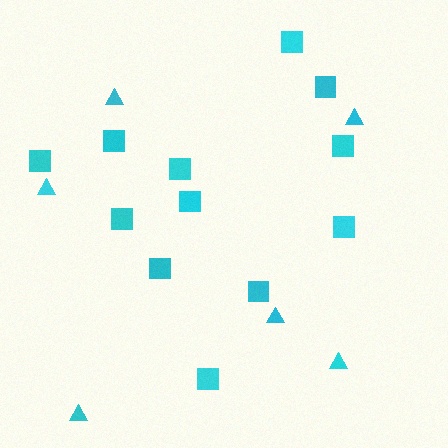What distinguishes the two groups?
There are 2 groups: one group of triangles (6) and one group of squares (12).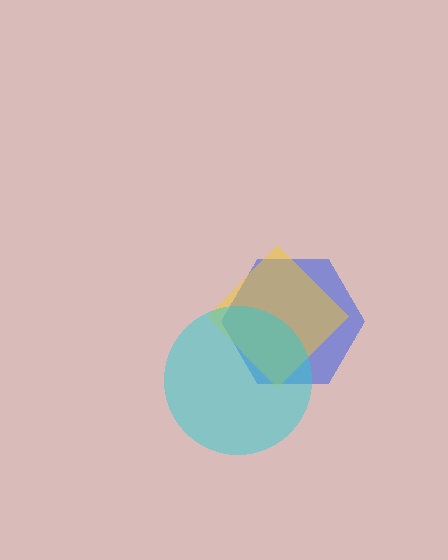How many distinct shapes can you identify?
There are 3 distinct shapes: a blue hexagon, a yellow diamond, a cyan circle.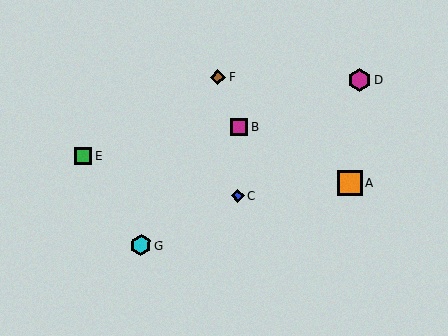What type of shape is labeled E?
Shape E is a green square.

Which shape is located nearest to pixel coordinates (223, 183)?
The blue diamond (labeled C) at (237, 196) is nearest to that location.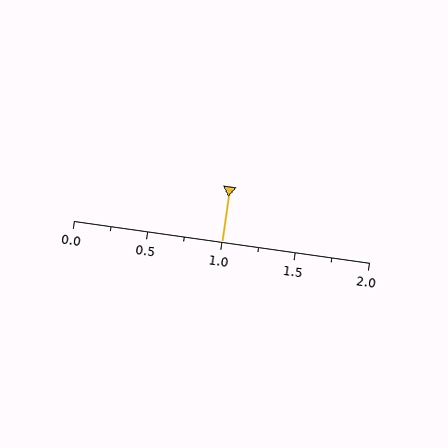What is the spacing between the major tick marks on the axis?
The major ticks are spaced 0.5 apart.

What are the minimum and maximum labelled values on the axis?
The axis runs from 0.0 to 2.0.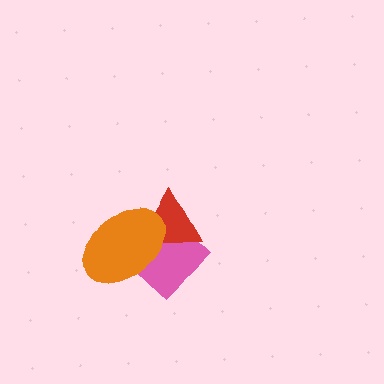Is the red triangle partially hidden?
Yes, it is partially covered by another shape.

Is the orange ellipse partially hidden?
No, no other shape covers it.